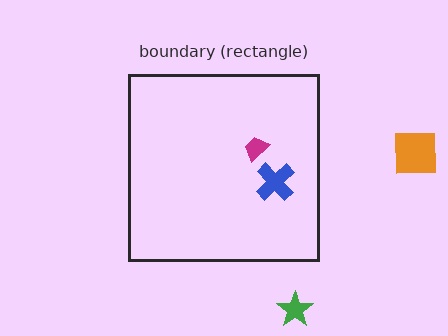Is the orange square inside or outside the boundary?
Outside.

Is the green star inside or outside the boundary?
Outside.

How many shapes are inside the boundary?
2 inside, 2 outside.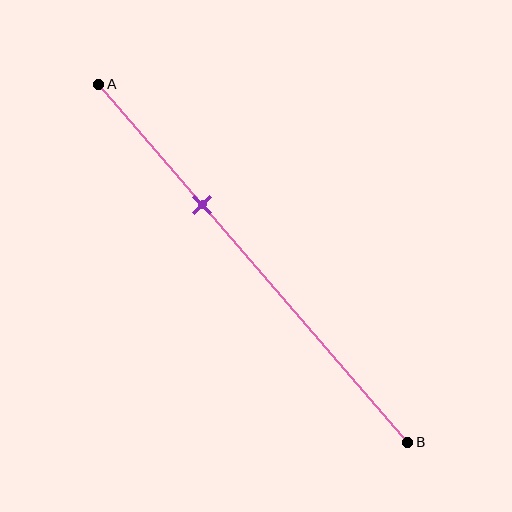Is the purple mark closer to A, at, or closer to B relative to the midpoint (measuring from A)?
The purple mark is closer to point A than the midpoint of segment AB.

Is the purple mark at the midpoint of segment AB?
No, the mark is at about 35% from A, not at the 50% midpoint.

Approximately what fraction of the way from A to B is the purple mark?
The purple mark is approximately 35% of the way from A to B.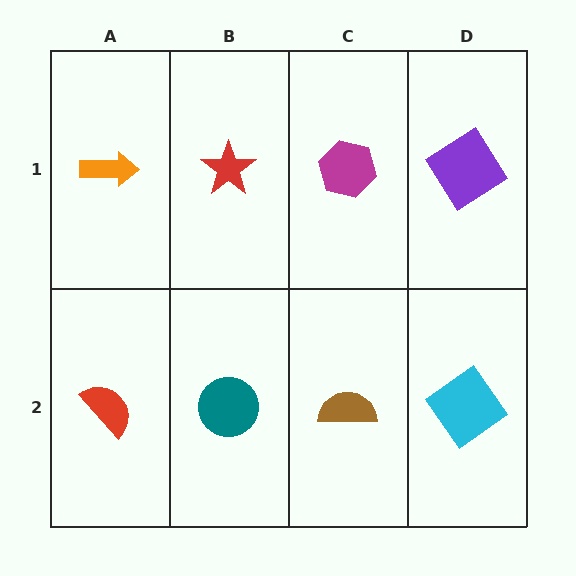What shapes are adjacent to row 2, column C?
A magenta hexagon (row 1, column C), a teal circle (row 2, column B), a cyan diamond (row 2, column D).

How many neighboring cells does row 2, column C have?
3.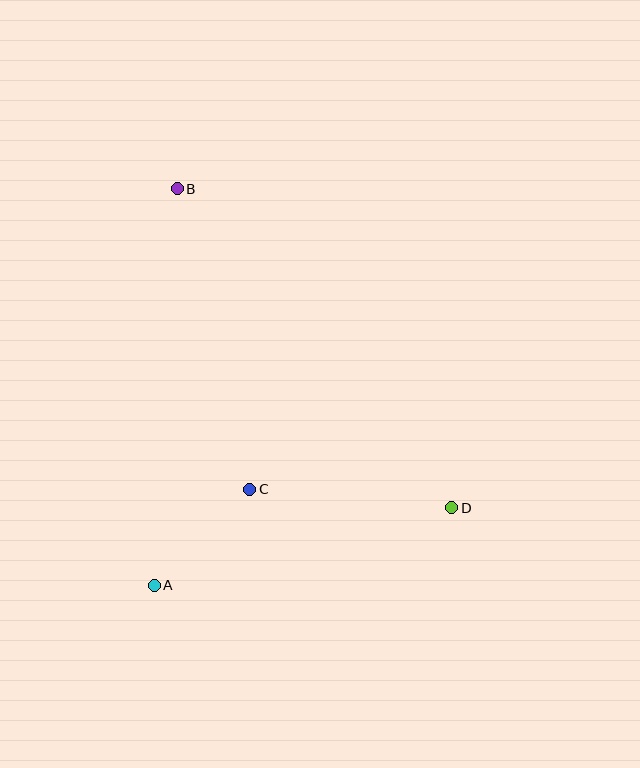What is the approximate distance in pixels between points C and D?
The distance between C and D is approximately 203 pixels.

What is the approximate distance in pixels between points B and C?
The distance between B and C is approximately 309 pixels.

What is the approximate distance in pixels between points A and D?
The distance between A and D is approximately 307 pixels.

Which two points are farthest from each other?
Points B and D are farthest from each other.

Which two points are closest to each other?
Points A and C are closest to each other.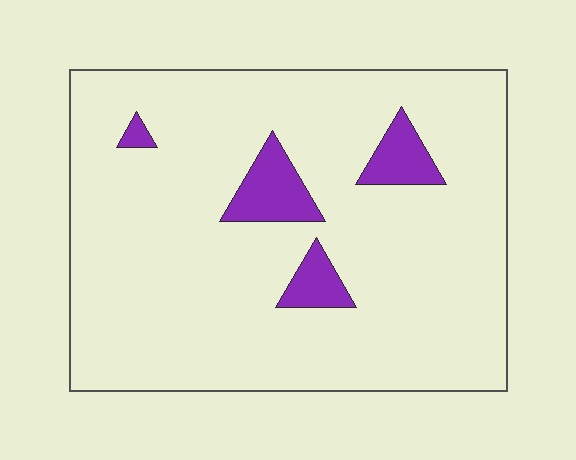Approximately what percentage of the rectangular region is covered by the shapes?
Approximately 10%.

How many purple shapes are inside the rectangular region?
4.